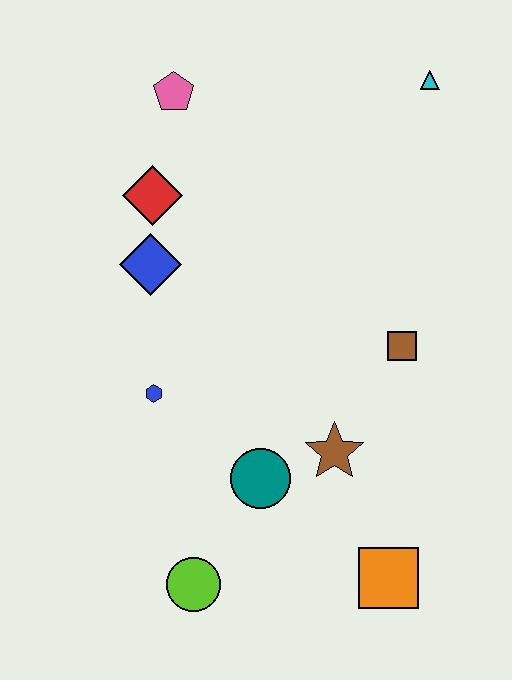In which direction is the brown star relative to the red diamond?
The brown star is below the red diamond.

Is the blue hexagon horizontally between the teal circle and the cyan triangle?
No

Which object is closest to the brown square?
The brown star is closest to the brown square.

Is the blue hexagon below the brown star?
No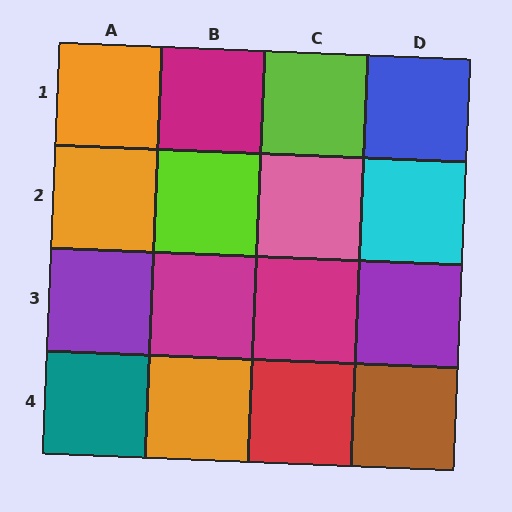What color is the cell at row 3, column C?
Magenta.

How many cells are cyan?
1 cell is cyan.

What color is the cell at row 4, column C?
Red.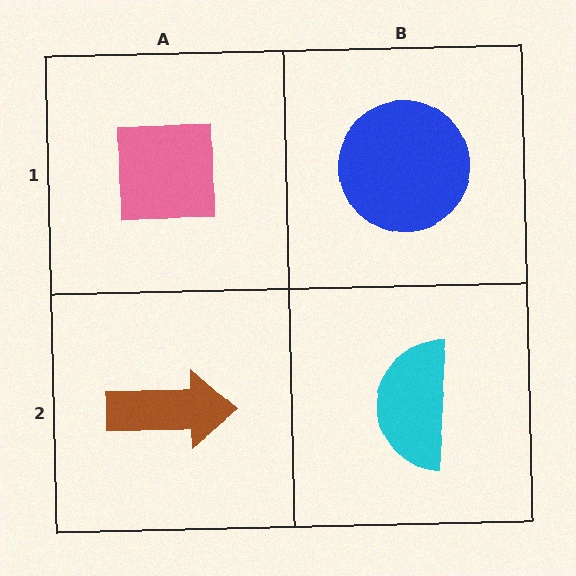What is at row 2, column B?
A cyan semicircle.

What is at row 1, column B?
A blue circle.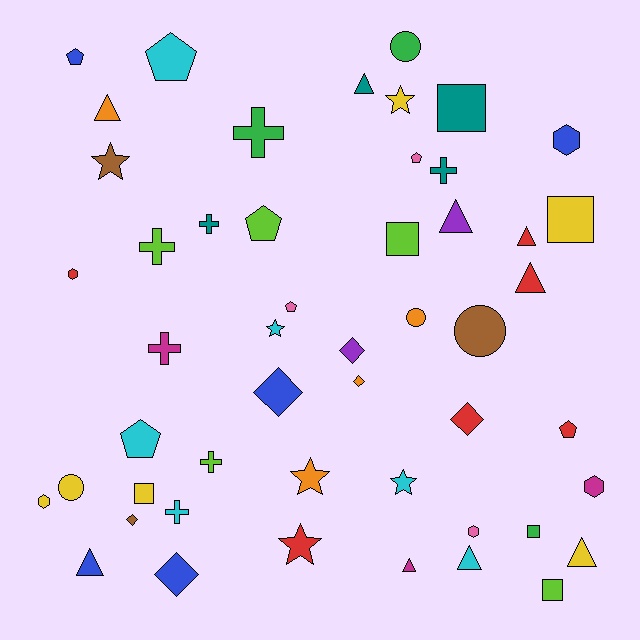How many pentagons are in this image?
There are 7 pentagons.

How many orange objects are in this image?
There are 4 orange objects.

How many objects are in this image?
There are 50 objects.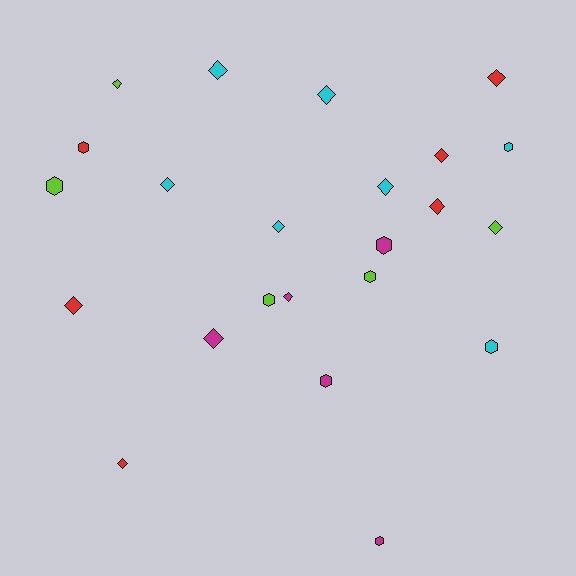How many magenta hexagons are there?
There are 3 magenta hexagons.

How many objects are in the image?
There are 23 objects.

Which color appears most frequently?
Cyan, with 7 objects.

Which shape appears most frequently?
Diamond, with 14 objects.